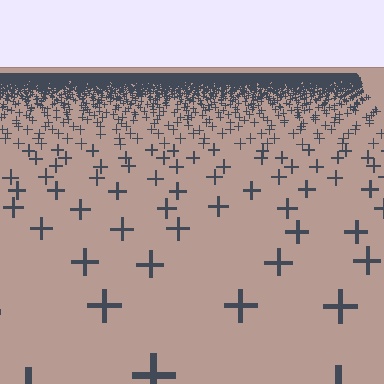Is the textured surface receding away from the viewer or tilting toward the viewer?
The surface is receding away from the viewer. Texture elements get smaller and denser toward the top.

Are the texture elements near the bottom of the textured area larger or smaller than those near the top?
Larger. Near the bottom, elements are closer to the viewer and appear at a bigger on-screen size.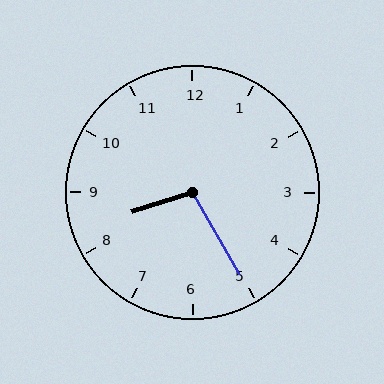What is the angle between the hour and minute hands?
Approximately 102 degrees.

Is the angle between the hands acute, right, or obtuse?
It is obtuse.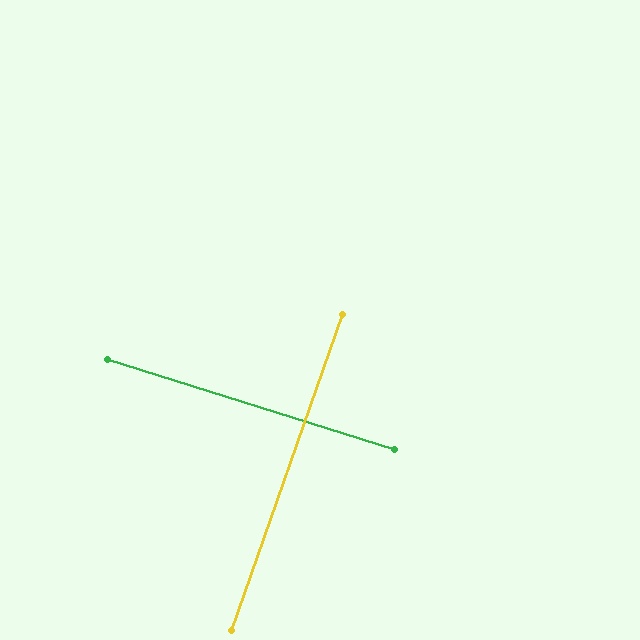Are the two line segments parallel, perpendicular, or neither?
Perpendicular — they meet at approximately 88°.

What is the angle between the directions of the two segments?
Approximately 88 degrees.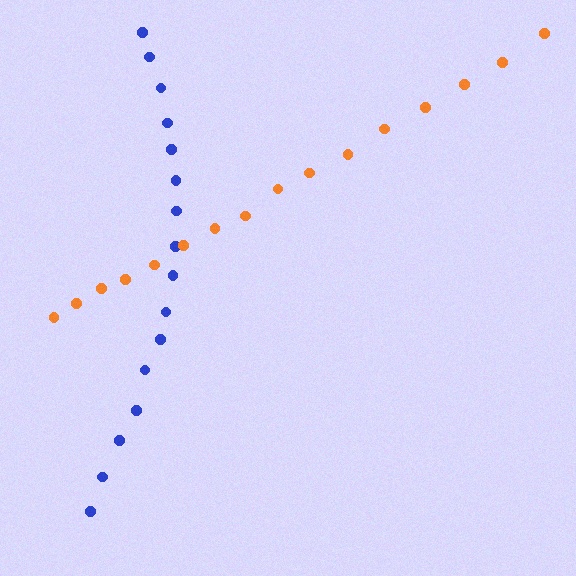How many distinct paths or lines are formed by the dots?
There are 2 distinct paths.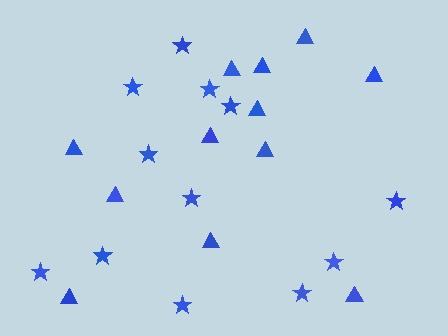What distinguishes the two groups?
There are 2 groups: one group of stars (12) and one group of triangles (12).